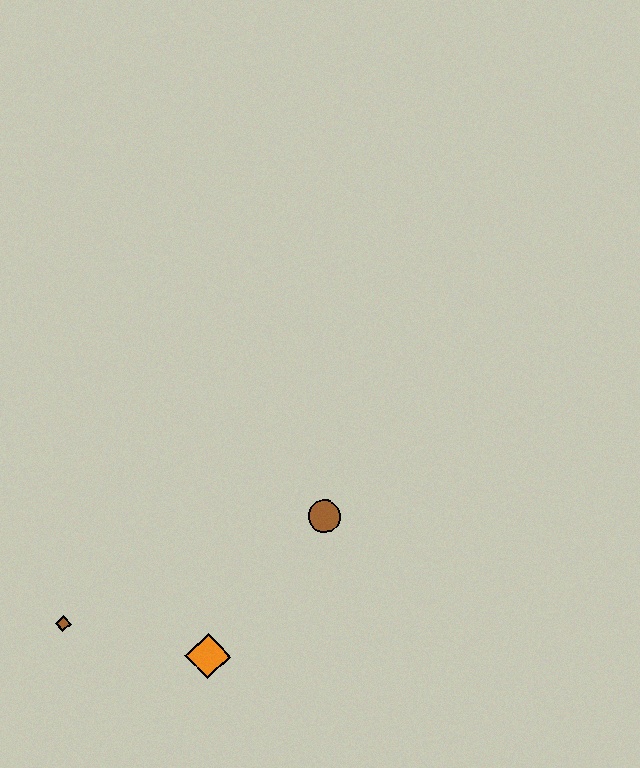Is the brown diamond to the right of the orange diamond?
No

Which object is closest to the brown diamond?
The orange diamond is closest to the brown diamond.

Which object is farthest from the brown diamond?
The brown circle is farthest from the brown diamond.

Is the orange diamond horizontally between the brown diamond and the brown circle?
Yes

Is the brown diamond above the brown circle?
No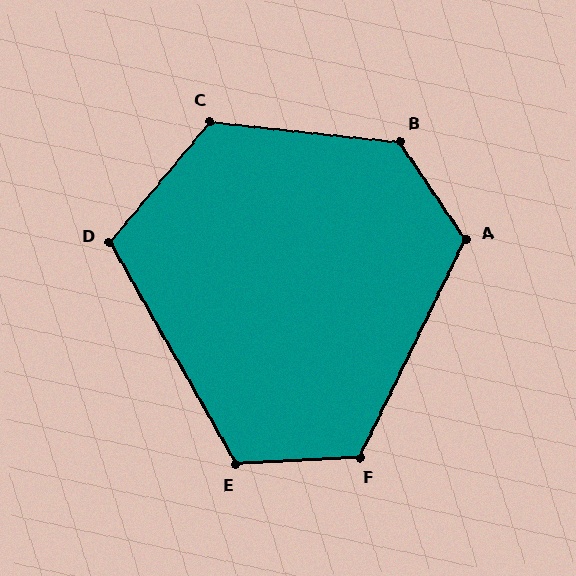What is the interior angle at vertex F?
Approximately 119 degrees (obtuse).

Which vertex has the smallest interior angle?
D, at approximately 111 degrees.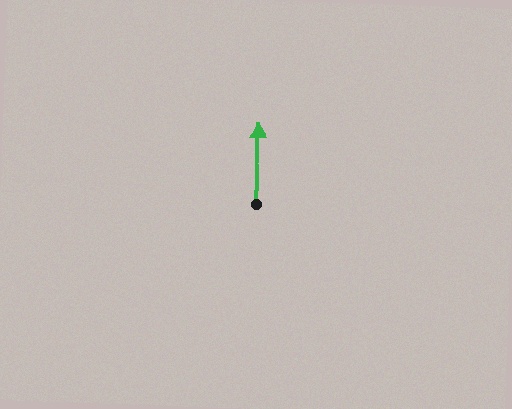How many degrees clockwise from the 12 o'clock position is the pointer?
Approximately 360 degrees.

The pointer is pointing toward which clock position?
Roughly 12 o'clock.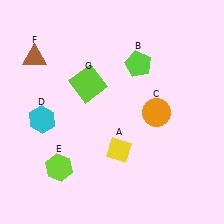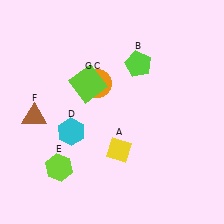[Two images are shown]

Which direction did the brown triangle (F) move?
The brown triangle (F) moved down.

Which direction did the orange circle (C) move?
The orange circle (C) moved left.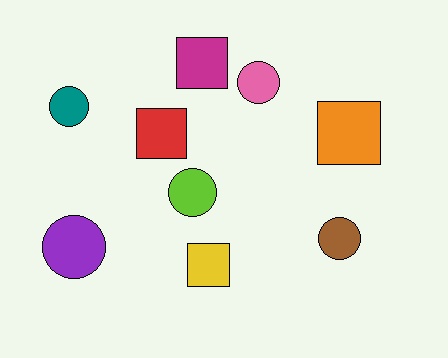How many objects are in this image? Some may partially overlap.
There are 9 objects.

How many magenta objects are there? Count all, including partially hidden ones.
There is 1 magenta object.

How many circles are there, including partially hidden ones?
There are 5 circles.